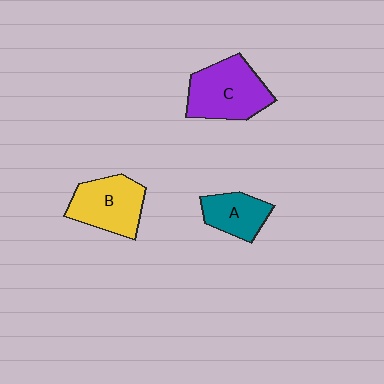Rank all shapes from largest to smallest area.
From largest to smallest: C (purple), B (yellow), A (teal).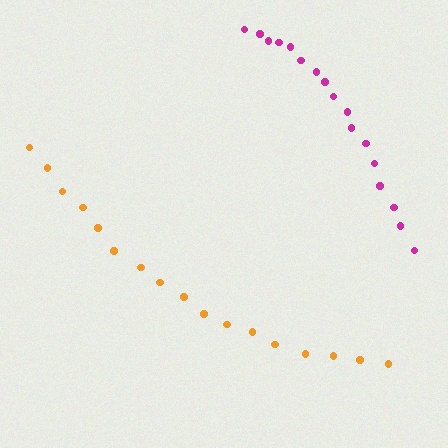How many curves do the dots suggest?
There are 2 distinct paths.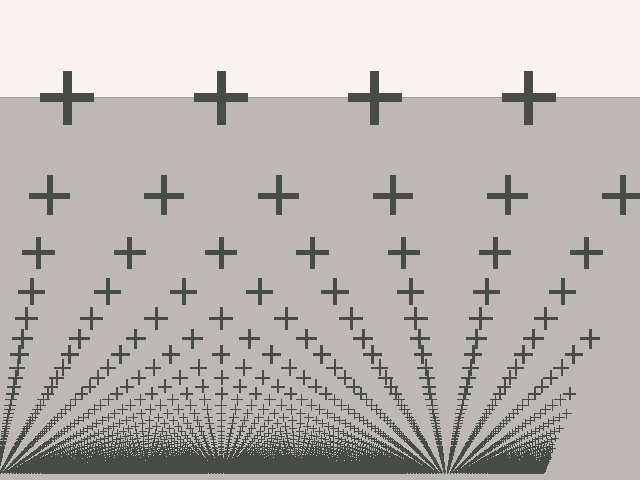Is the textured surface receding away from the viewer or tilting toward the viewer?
The surface appears to tilt toward the viewer. Texture elements get larger and sparser toward the top.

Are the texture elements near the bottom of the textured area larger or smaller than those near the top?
Smaller. The gradient is inverted — elements near the bottom are smaller and denser.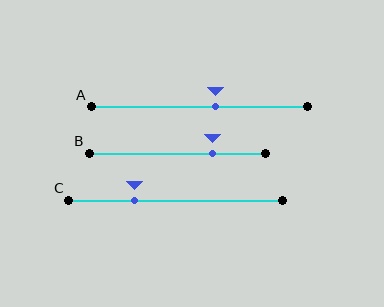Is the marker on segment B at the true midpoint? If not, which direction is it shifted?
No, the marker on segment B is shifted to the right by about 20% of the segment length.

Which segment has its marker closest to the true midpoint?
Segment A has its marker closest to the true midpoint.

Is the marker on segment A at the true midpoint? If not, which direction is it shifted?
No, the marker on segment A is shifted to the right by about 7% of the segment length.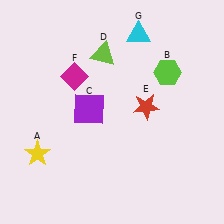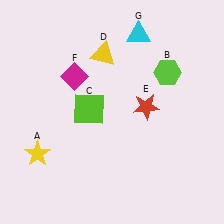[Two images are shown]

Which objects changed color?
C changed from purple to lime. D changed from lime to yellow.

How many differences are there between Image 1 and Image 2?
There are 2 differences between the two images.